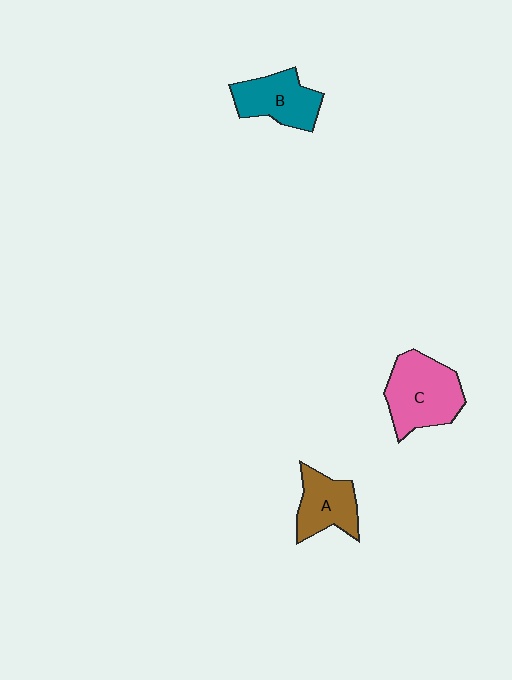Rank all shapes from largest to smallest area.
From largest to smallest: C (pink), B (teal), A (brown).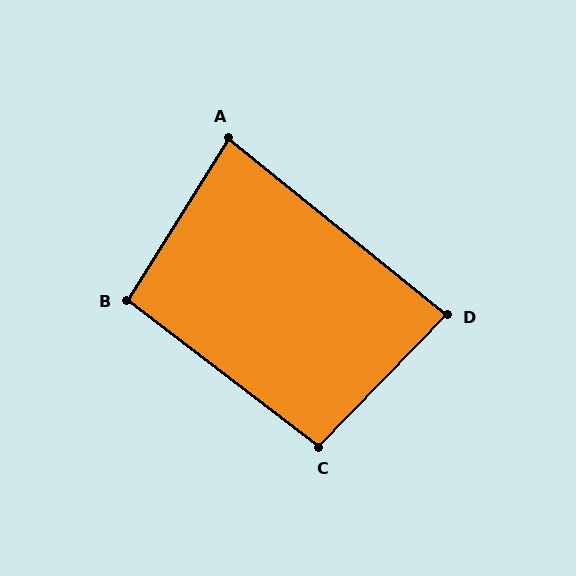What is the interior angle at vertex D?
Approximately 85 degrees (acute).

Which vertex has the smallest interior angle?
A, at approximately 83 degrees.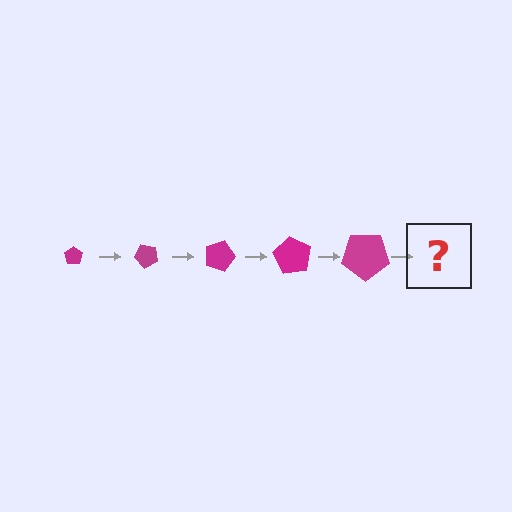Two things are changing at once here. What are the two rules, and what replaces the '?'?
The two rules are that the pentagon grows larger each step and it rotates 45 degrees each step. The '?' should be a pentagon, larger than the previous one and rotated 225 degrees from the start.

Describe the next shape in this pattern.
It should be a pentagon, larger than the previous one and rotated 225 degrees from the start.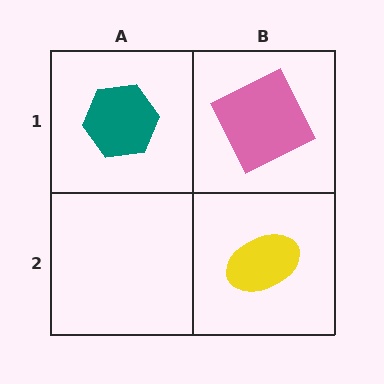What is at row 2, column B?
A yellow ellipse.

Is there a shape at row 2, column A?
No, that cell is empty.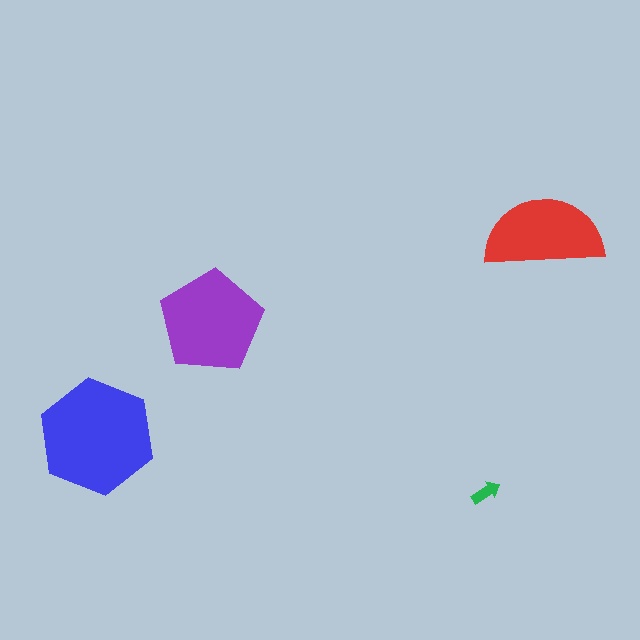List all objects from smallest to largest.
The green arrow, the red semicircle, the purple pentagon, the blue hexagon.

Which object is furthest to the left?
The blue hexagon is leftmost.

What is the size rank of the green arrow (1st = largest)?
4th.